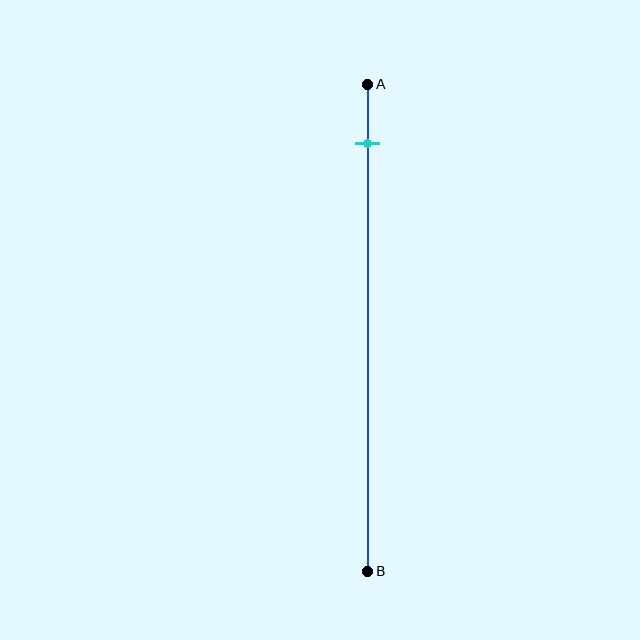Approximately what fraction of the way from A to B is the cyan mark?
The cyan mark is approximately 10% of the way from A to B.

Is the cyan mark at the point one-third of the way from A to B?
No, the mark is at about 10% from A, not at the 33% one-third point.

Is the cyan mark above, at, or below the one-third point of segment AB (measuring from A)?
The cyan mark is above the one-third point of segment AB.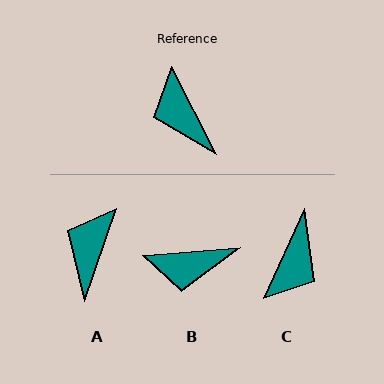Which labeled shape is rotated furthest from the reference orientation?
C, about 128 degrees away.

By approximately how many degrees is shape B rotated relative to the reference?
Approximately 67 degrees counter-clockwise.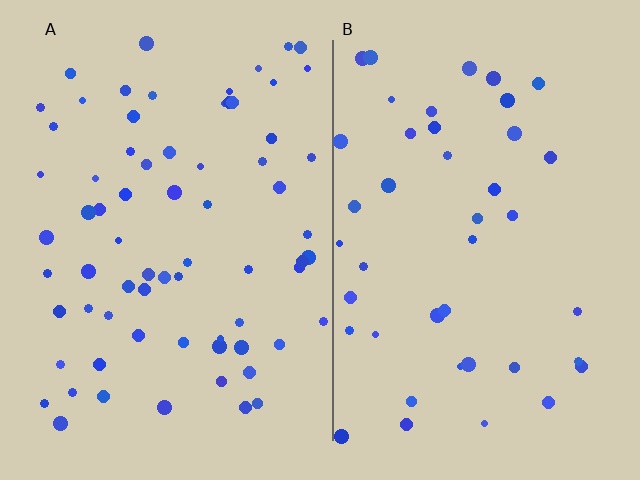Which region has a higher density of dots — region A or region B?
A (the left).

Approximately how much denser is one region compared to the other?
Approximately 1.7× — region A over region B.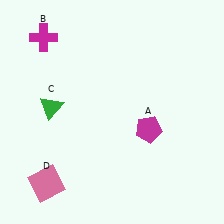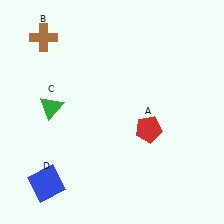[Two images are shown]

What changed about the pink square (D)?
In Image 1, D is pink. In Image 2, it changed to blue.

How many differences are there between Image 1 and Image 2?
There are 3 differences between the two images.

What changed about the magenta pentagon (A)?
In Image 1, A is magenta. In Image 2, it changed to red.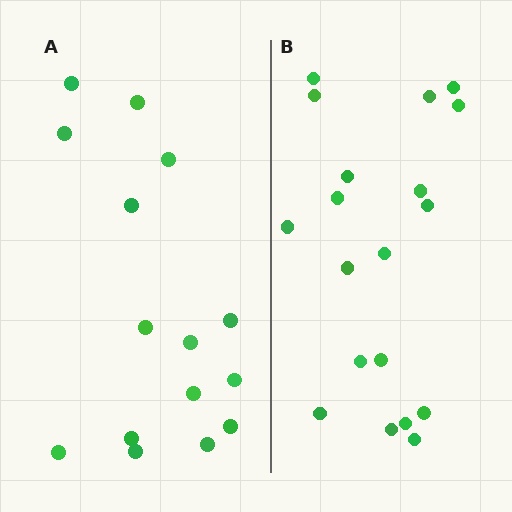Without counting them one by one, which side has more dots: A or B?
Region B (the right region) has more dots.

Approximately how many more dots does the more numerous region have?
Region B has about 4 more dots than region A.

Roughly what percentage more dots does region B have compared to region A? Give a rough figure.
About 25% more.